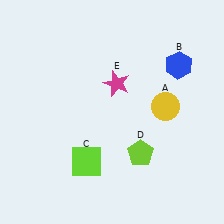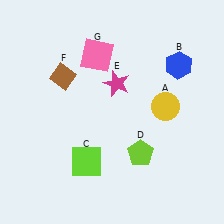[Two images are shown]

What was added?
A brown diamond (F), a pink square (G) were added in Image 2.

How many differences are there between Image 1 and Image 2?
There are 2 differences between the two images.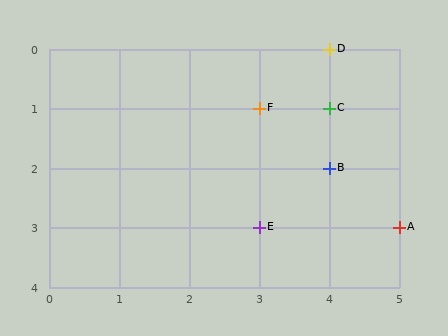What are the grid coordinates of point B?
Point B is at grid coordinates (4, 2).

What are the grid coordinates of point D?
Point D is at grid coordinates (4, 0).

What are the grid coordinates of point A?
Point A is at grid coordinates (5, 3).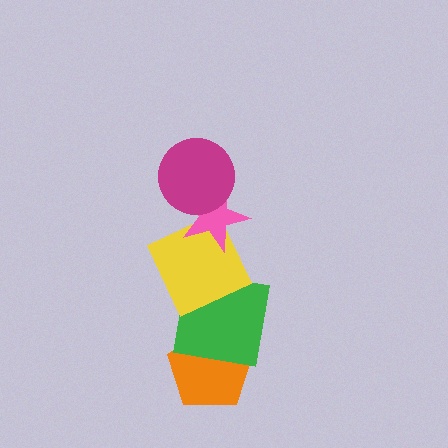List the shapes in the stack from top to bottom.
From top to bottom: the magenta circle, the pink star, the yellow square, the green square, the orange pentagon.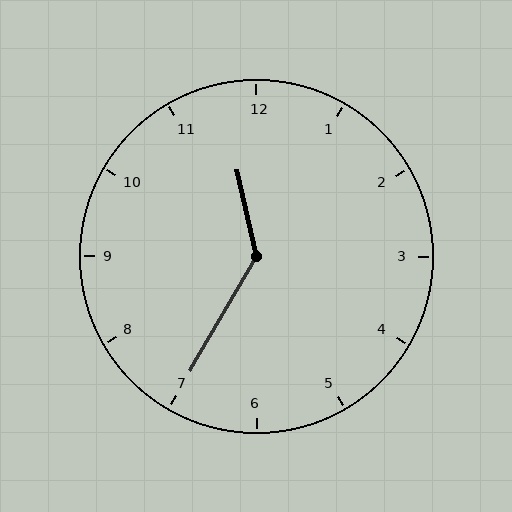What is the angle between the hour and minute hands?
Approximately 138 degrees.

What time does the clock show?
11:35.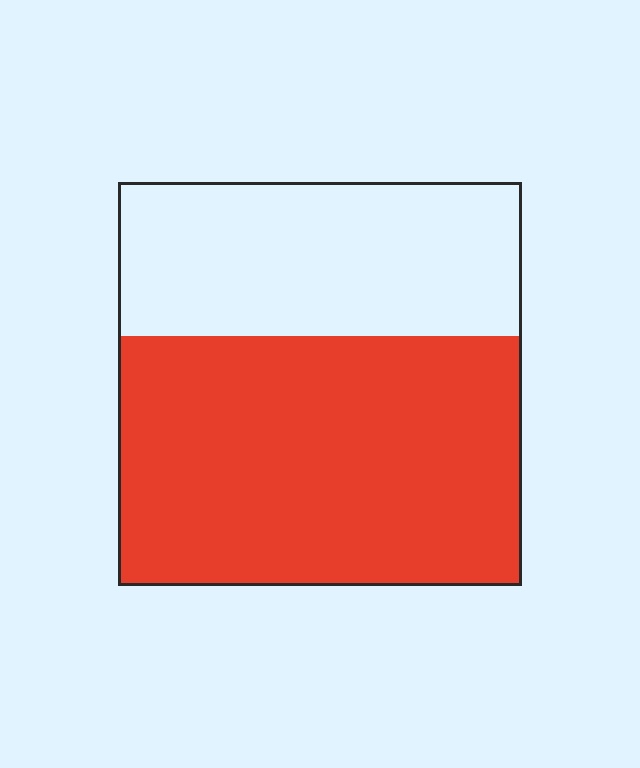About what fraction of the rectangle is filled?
About five eighths (5/8).